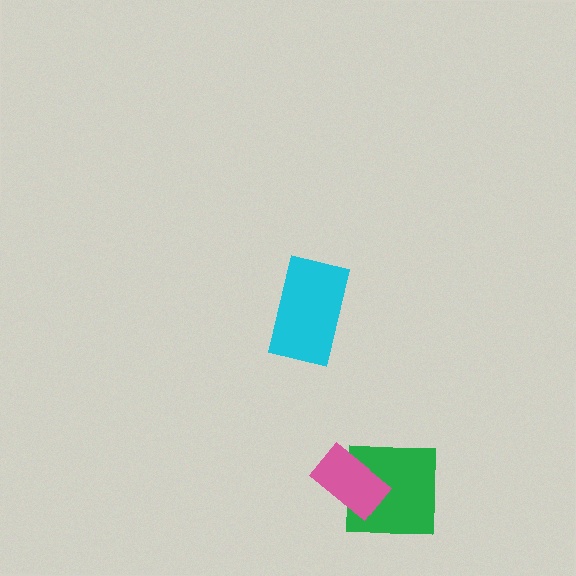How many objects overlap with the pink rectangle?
1 object overlaps with the pink rectangle.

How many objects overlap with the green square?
1 object overlaps with the green square.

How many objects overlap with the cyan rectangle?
0 objects overlap with the cyan rectangle.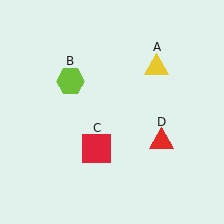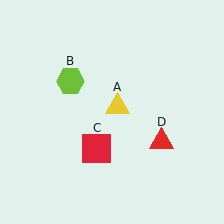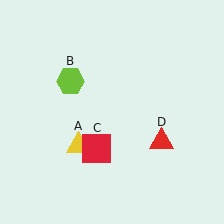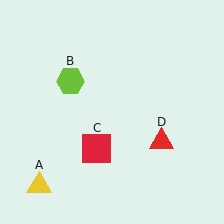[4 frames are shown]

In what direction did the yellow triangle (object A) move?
The yellow triangle (object A) moved down and to the left.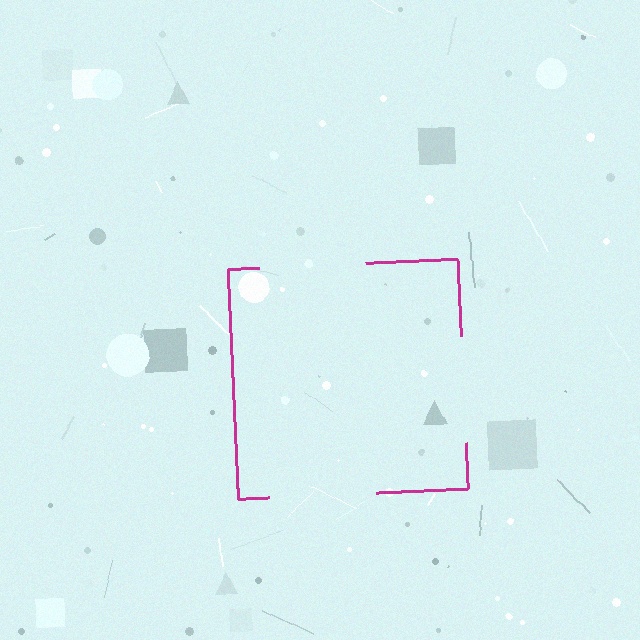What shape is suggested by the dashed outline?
The dashed outline suggests a square.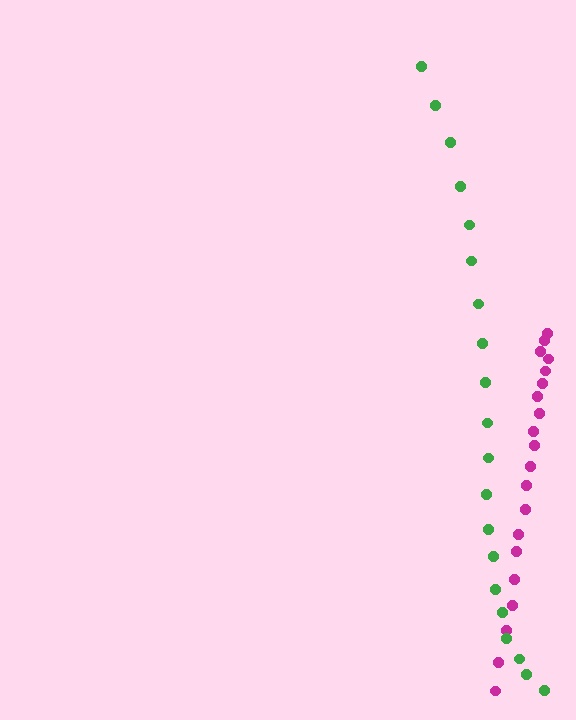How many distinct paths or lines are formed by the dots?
There are 2 distinct paths.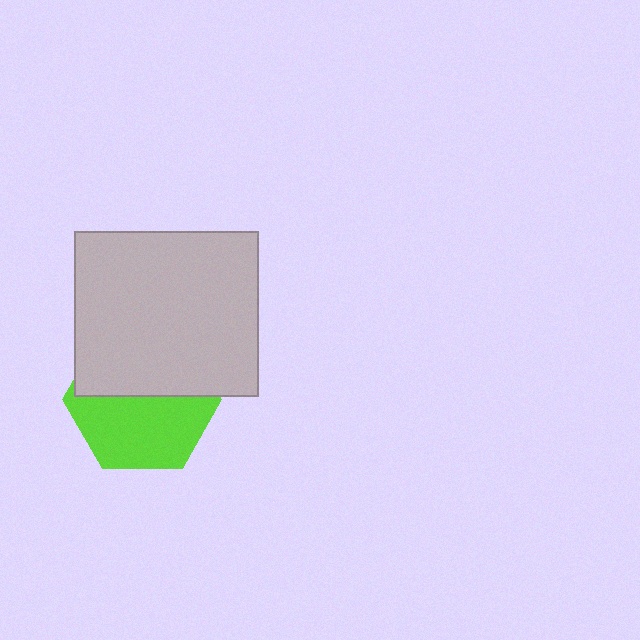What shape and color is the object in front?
The object in front is a light gray rectangle.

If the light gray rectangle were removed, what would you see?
You would see the complete lime hexagon.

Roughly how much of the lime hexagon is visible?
About half of it is visible (roughly 52%).